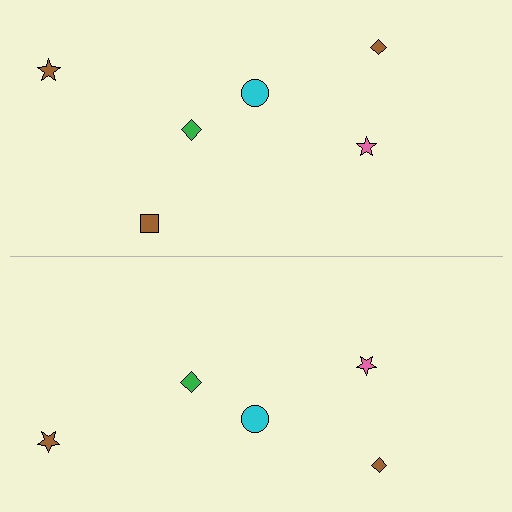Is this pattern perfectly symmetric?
No, the pattern is not perfectly symmetric. A brown square is missing from the bottom side.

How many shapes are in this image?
There are 11 shapes in this image.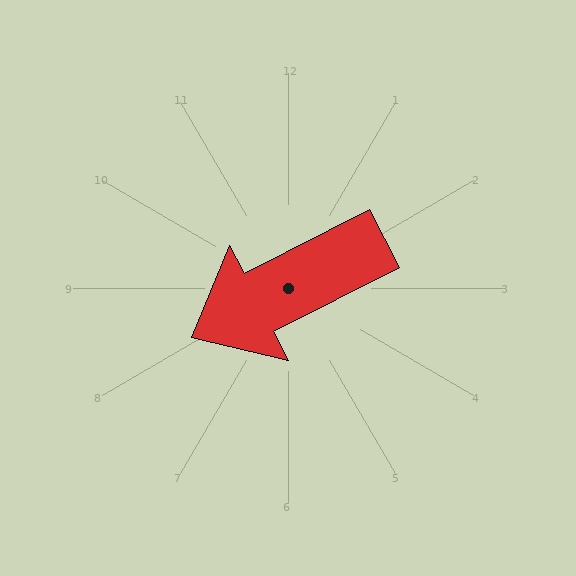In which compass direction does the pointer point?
Southwest.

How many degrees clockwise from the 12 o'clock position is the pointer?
Approximately 243 degrees.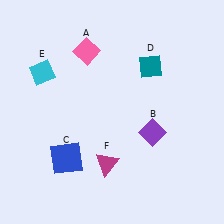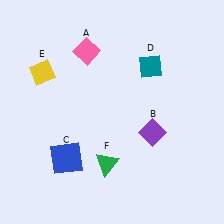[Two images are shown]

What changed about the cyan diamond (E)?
In Image 1, E is cyan. In Image 2, it changed to yellow.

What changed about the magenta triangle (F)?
In Image 1, F is magenta. In Image 2, it changed to green.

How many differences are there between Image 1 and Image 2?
There are 2 differences between the two images.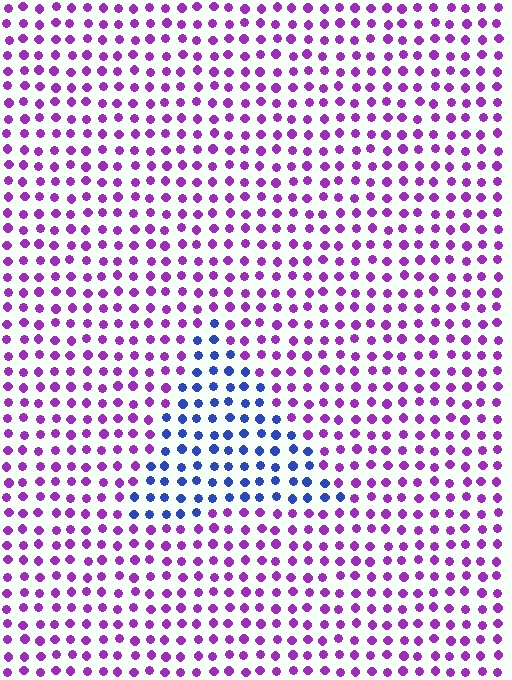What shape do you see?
I see a triangle.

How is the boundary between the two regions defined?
The boundary is defined purely by a slight shift in hue (about 60 degrees). Spacing, size, and orientation are identical on both sides.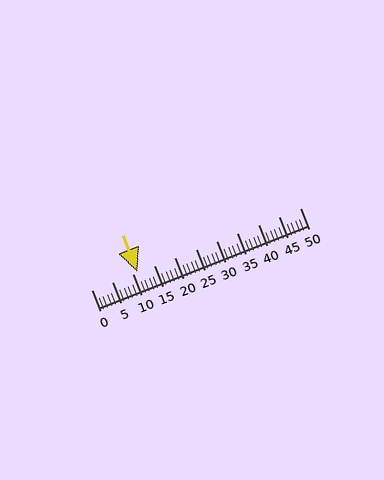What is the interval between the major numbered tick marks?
The major tick marks are spaced 5 units apart.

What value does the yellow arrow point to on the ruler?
The yellow arrow points to approximately 11.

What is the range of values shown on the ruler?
The ruler shows values from 0 to 50.